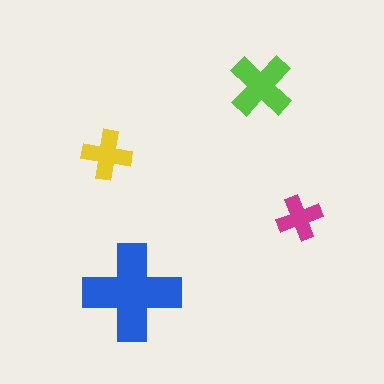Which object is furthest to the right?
The magenta cross is rightmost.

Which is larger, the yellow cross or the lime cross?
The lime one.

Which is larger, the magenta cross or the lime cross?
The lime one.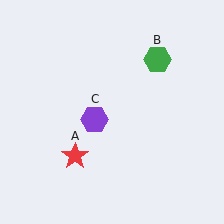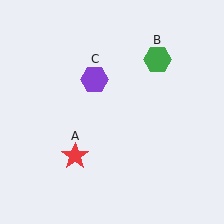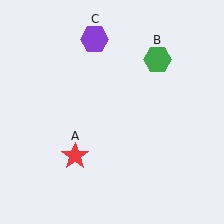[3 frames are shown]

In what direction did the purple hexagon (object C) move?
The purple hexagon (object C) moved up.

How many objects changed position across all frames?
1 object changed position: purple hexagon (object C).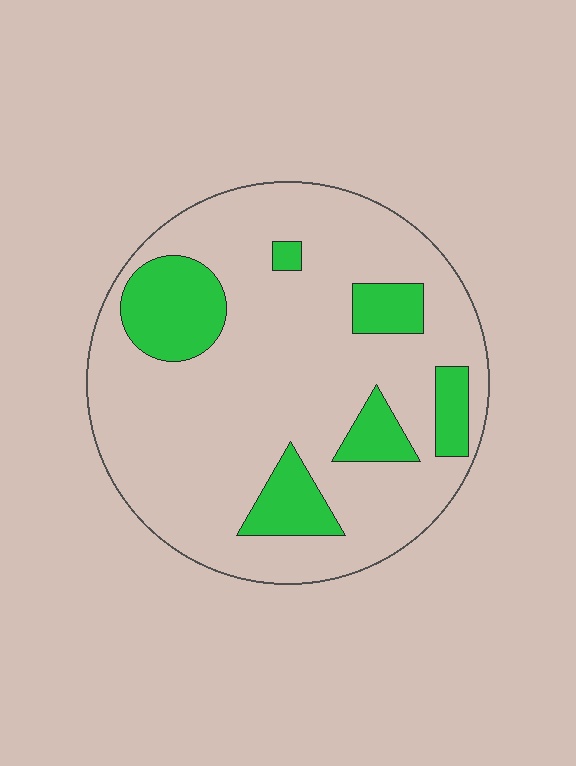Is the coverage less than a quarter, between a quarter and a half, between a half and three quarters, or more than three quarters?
Less than a quarter.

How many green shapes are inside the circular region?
6.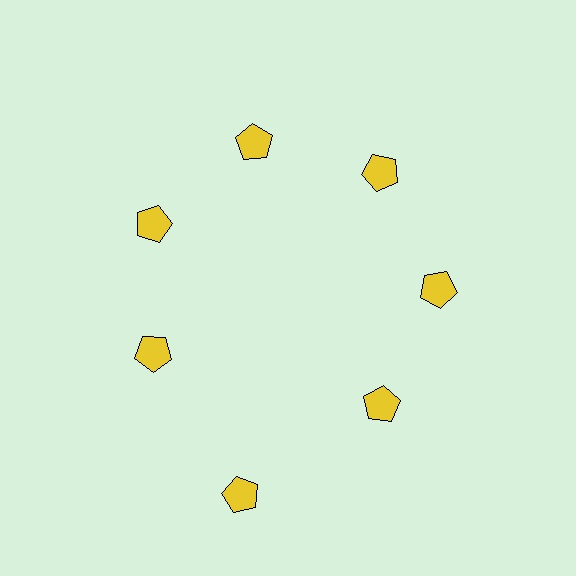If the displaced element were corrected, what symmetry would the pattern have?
It would have 7-fold rotational symmetry — the pattern would map onto itself every 51 degrees.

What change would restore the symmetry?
The symmetry would be restored by moving it inward, back onto the ring so that all 7 pentagons sit at equal angles and equal distance from the center.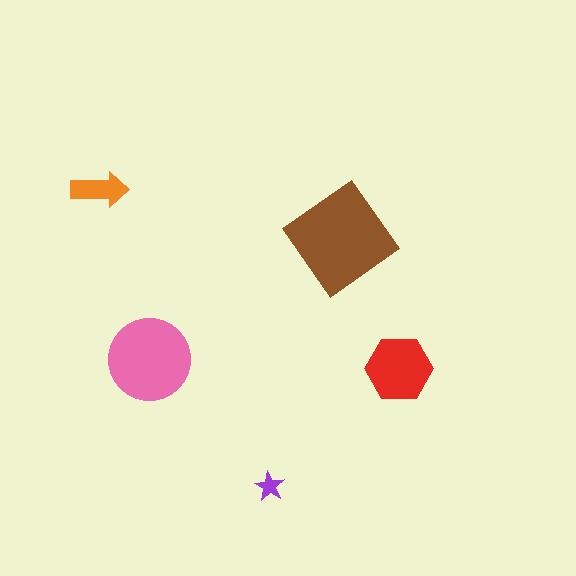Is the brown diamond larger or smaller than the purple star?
Larger.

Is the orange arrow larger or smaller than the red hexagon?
Smaller.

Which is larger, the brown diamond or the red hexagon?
The brown diamond.